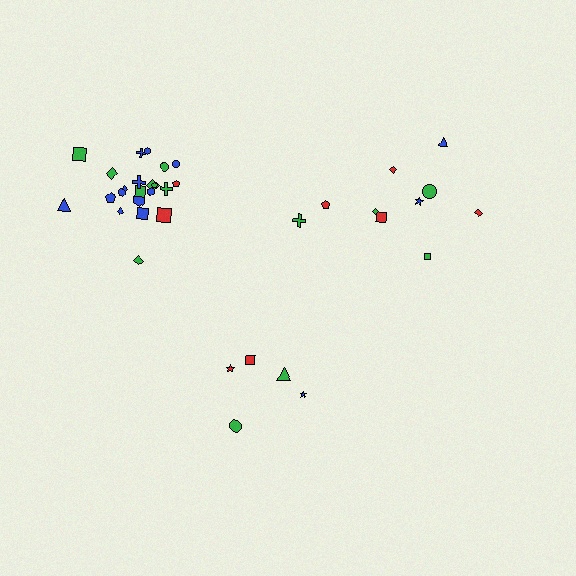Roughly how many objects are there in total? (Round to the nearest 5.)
Roughly 35 objects in total.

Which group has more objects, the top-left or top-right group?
The top-left group.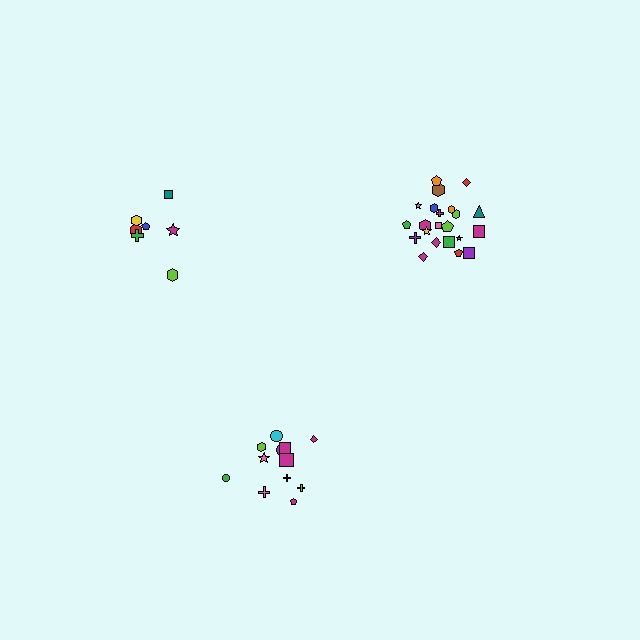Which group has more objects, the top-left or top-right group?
The top-right group.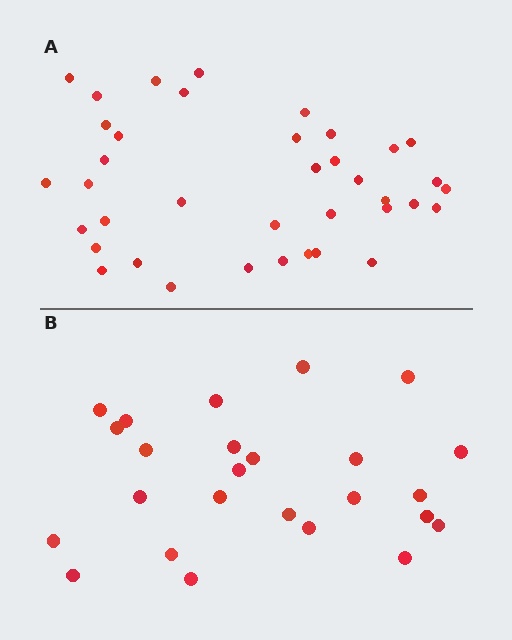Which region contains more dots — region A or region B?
Region A (the top region) has more dots.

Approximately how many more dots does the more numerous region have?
Region A has approximately 15 more dots than region B.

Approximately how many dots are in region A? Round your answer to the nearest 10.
About 40 dots. (The exact count is 38, which rounds to 40.)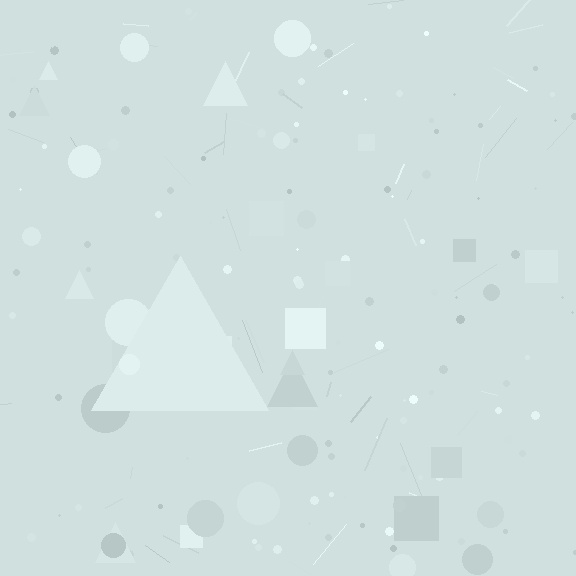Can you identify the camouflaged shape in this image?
The camouflaged shape is a triangle.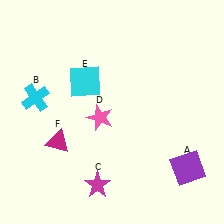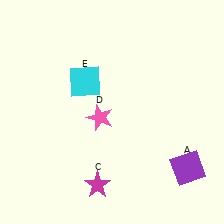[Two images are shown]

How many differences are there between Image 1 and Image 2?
There are 2 differences between the two images.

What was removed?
The magenta triangle (F), the cyan cross (B) were removed in Image 2.